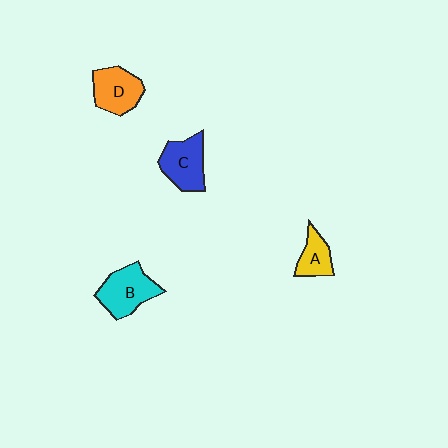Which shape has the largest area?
Shape B (cyan).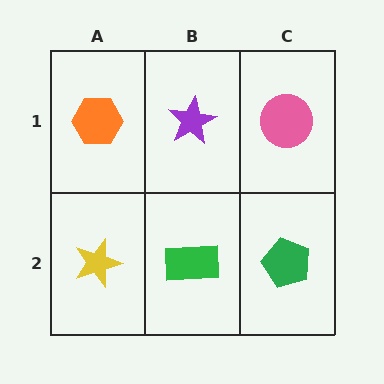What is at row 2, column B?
A green rectangle.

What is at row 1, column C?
A pink circle.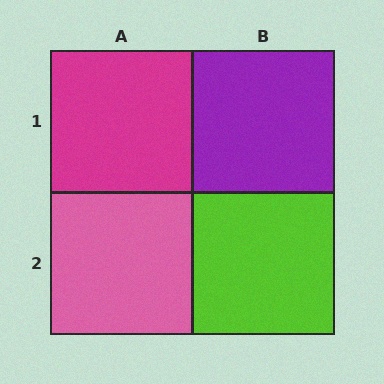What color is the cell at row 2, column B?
Lime.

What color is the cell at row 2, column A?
Pink.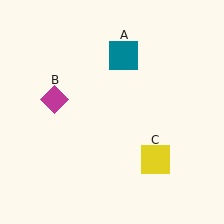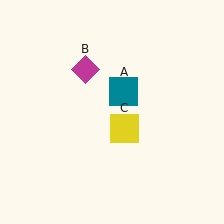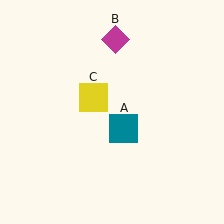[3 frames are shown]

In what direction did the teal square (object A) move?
The teal square (object A) moved down.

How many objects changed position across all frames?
3 objects changed position: teal square (object A), magenta diamond (object B), yellow square (object C).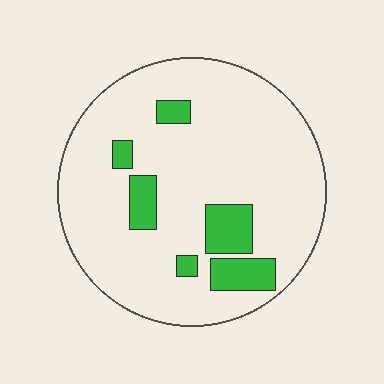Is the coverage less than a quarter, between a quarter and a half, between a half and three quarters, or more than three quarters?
Less than a quarter.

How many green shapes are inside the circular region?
6.